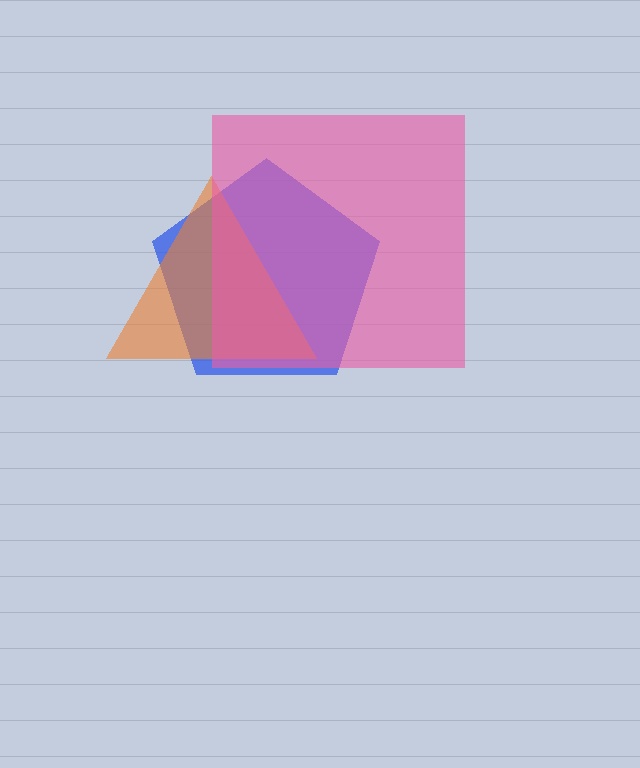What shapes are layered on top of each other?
The layered shapes are: a blue pentagon, an orange triangle, a pink square.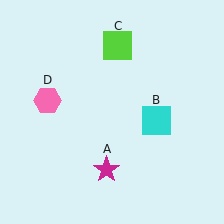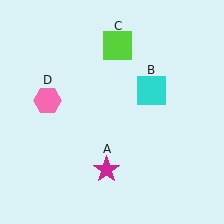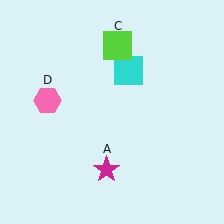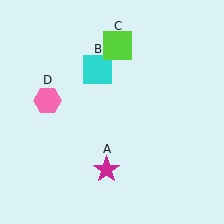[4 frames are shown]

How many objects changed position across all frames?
1 object changed position: cyan square (object B).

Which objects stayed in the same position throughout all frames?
Magenta star (object A) and lime square (object C) and pink hexagon (object D) remained stationary.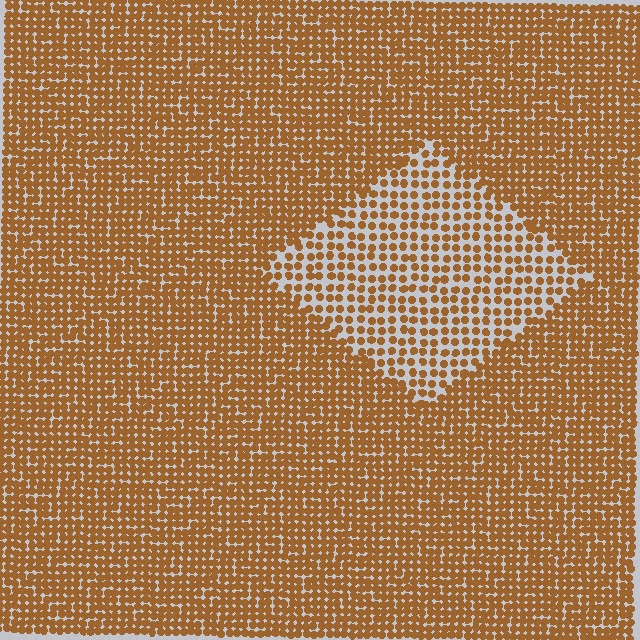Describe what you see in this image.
The image contains small brown elements arranged at two different densities. A diamond-shaped region is visible where the elements are less densely packed than the surrounding area.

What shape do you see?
I see a diamond.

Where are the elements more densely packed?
The elements are more densely packed outside the diamond boundary.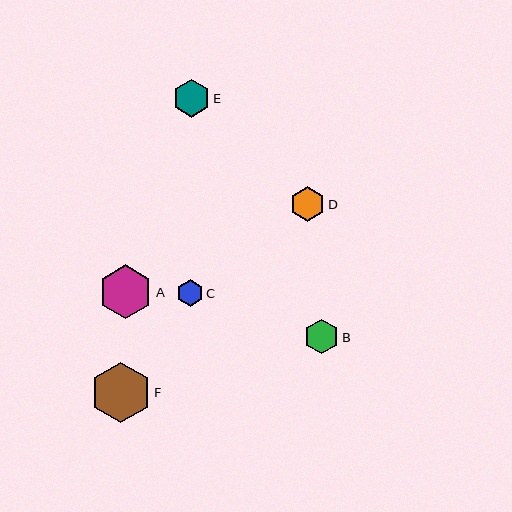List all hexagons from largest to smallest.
From largest to smallest: F, A, E, D, B, C.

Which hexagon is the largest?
Hexagon F is the largest with a size of approximately 61 pixels.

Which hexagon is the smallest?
Hexagon C is the smallest with a size of approximately 26 pixels.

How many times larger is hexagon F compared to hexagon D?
Hexagon F is approximately 1.7 times the size of hexagon D.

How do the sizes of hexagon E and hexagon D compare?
Hexagon E and hexagon D are approximately the same size.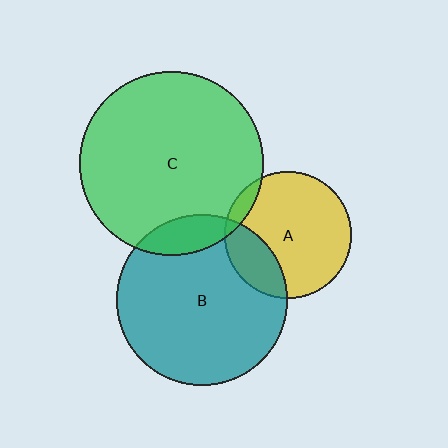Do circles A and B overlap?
Yes.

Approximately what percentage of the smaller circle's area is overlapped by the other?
Approximately 25%.